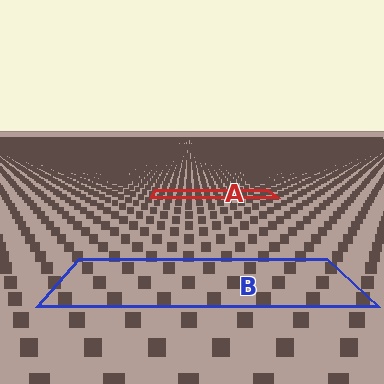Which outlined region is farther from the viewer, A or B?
Region A is farther from the viewer — the texture elements inside it appear smaller and more densely packed.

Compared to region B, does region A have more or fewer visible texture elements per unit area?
Region A has more texture elements per unit area — they are packed more densely because it is farther away.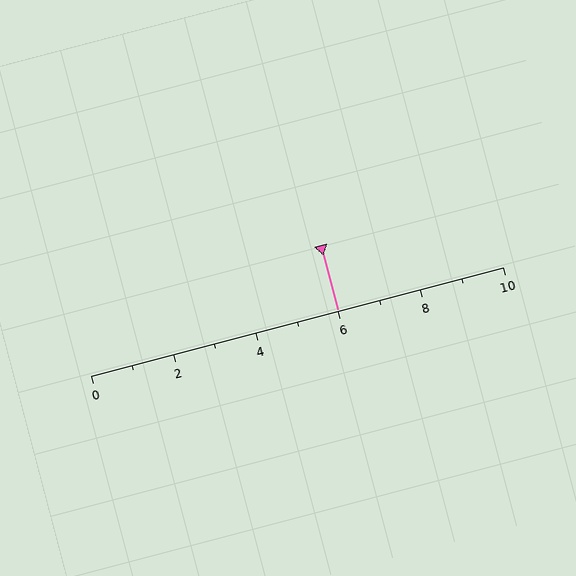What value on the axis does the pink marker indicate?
The marker indicates approximately 6.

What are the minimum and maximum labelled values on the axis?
The axis runs from 0 to 10.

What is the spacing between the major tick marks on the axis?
The major ticks are spaced 2 apart.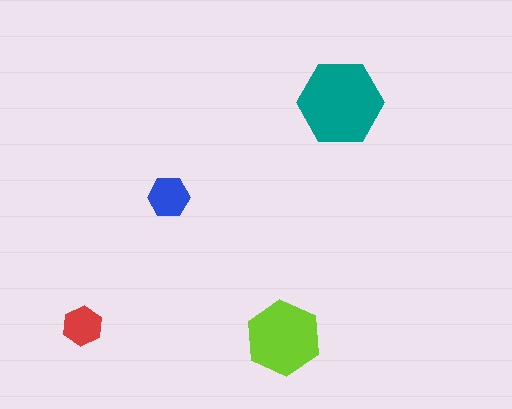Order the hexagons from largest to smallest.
the teal one, the lime one, the blue one, the red one.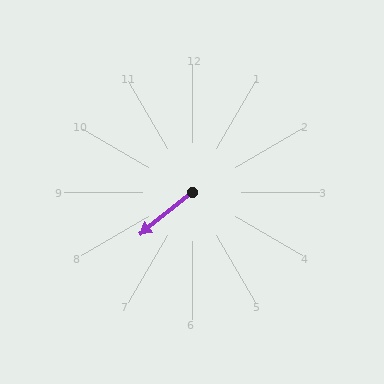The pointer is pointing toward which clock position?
Roughly 8 o'clock.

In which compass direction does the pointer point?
Southwest.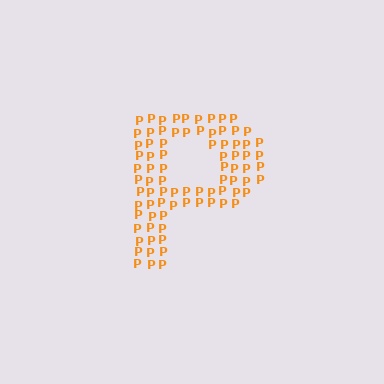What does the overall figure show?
The overall figure shows the letter P.